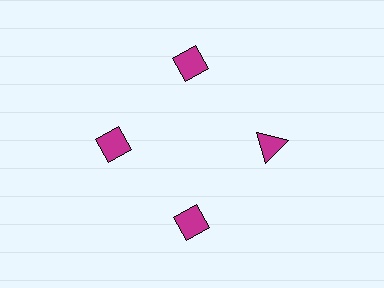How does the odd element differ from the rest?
It has a different shape: triangle instead of diamond.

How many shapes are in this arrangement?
There are 4 shapes arranged in a ring pattern.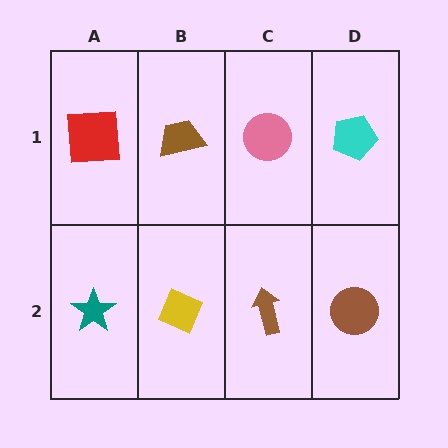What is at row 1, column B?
A brown trapezoid.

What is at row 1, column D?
A cyan pentagon.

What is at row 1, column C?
A pink circle.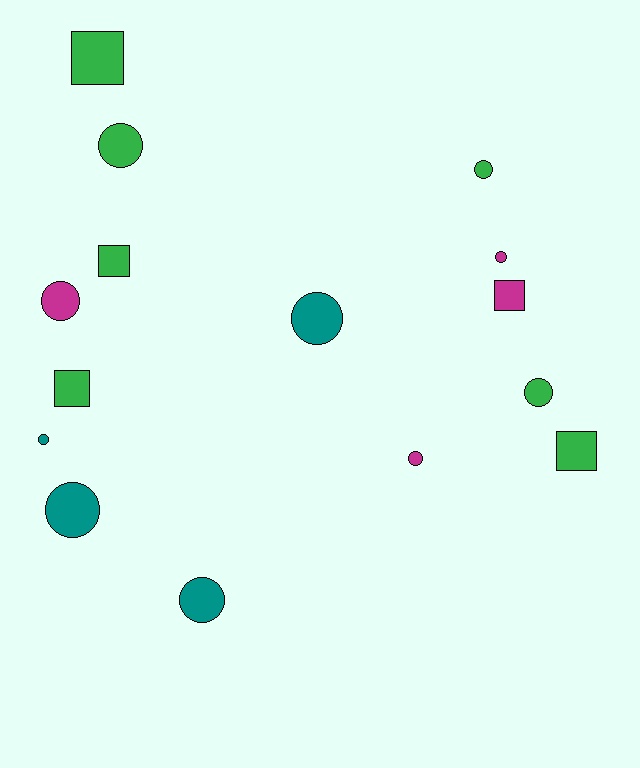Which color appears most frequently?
Green, with 7 objects.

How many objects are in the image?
There are 15 objects.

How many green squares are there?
There are 4 green squares.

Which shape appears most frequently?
Circle, with 10 objects.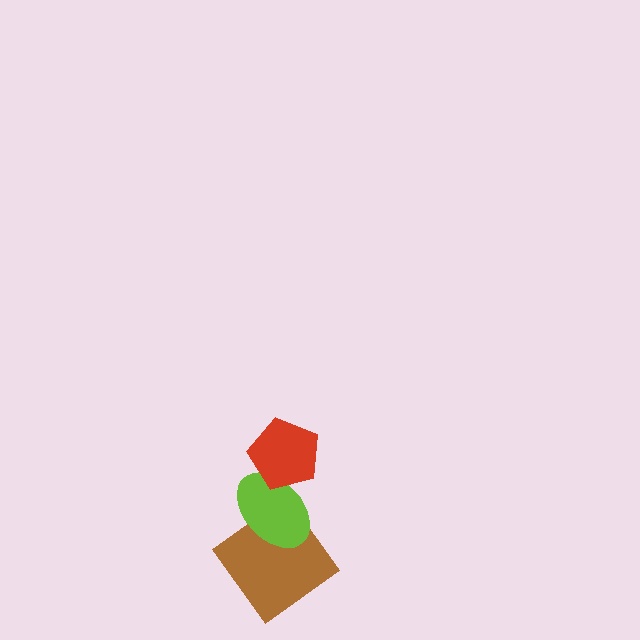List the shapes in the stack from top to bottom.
From top to bottom: the red pentagon, the lime ellipse, the brown diamond.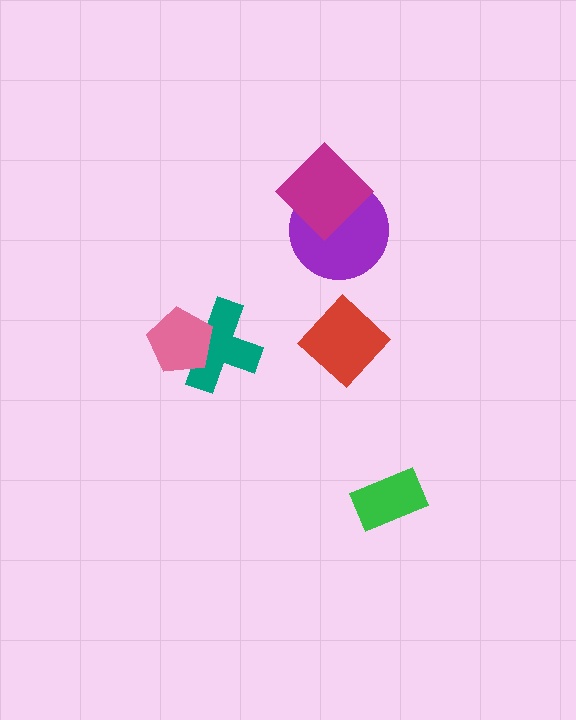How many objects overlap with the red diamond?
0 objects overlap with the red diamond.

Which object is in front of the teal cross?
The pink pentagon is in front of the teal cross.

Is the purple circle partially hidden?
Yes, it is partially covered by another shape.